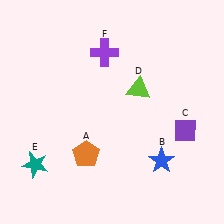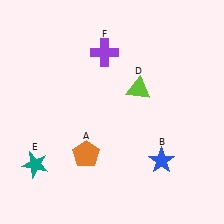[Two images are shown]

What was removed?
The purple diamond (C) was removed in Image 2.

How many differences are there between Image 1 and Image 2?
There is 1 difference between the two images.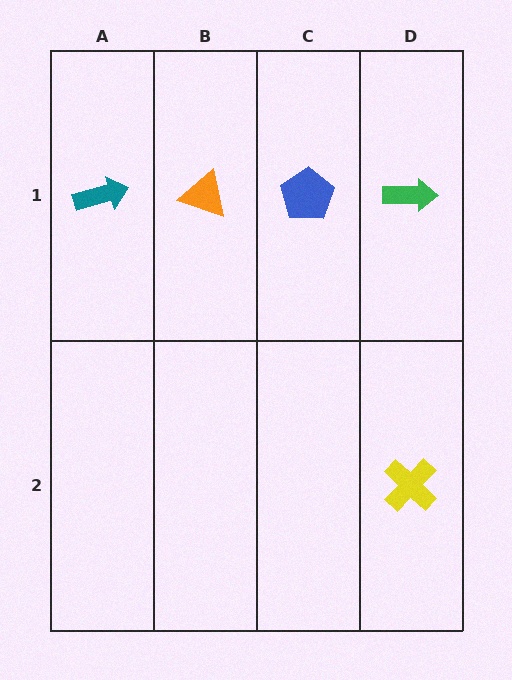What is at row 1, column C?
A blue pentagon.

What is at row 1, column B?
An orange triangle.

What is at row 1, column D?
A green arrow.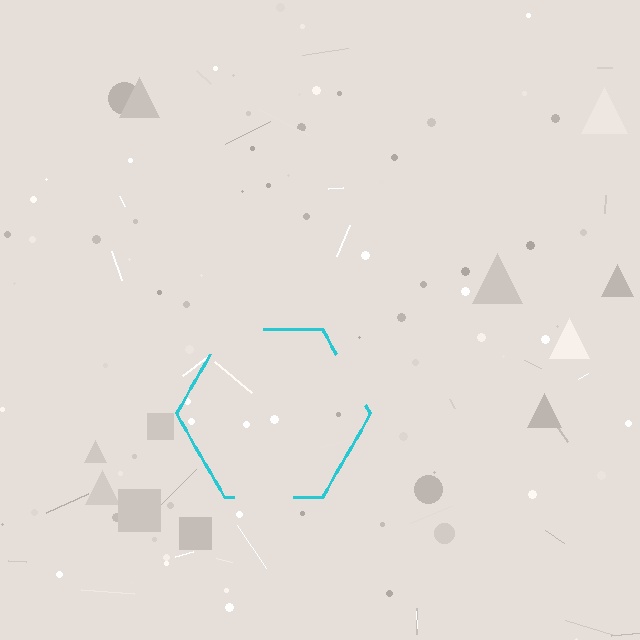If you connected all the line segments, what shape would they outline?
They would outline a hexagon.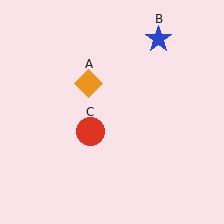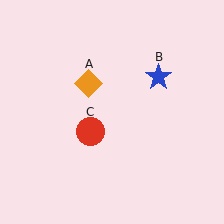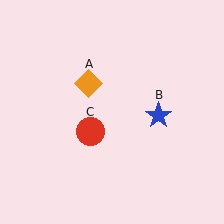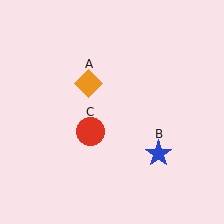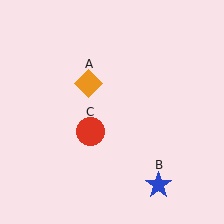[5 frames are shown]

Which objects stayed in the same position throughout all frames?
Orange diamond (object A) and red circle (object C) remained stationary.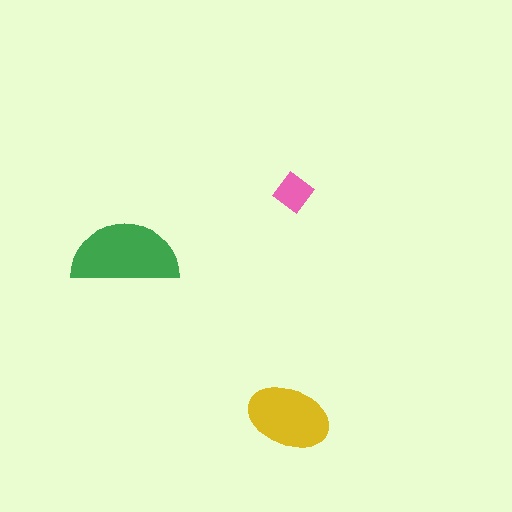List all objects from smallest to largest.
The pink diamond, the yellow ellipse, the green semicircle.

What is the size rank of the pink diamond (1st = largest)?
3rd.